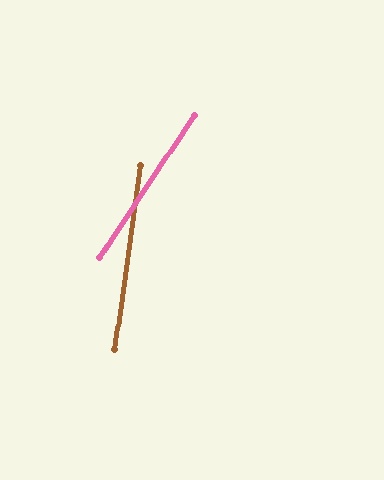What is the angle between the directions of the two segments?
Approximately 25 degrees.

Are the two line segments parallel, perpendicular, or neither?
Neither parallel nor perpendicular — they differ by about 25°.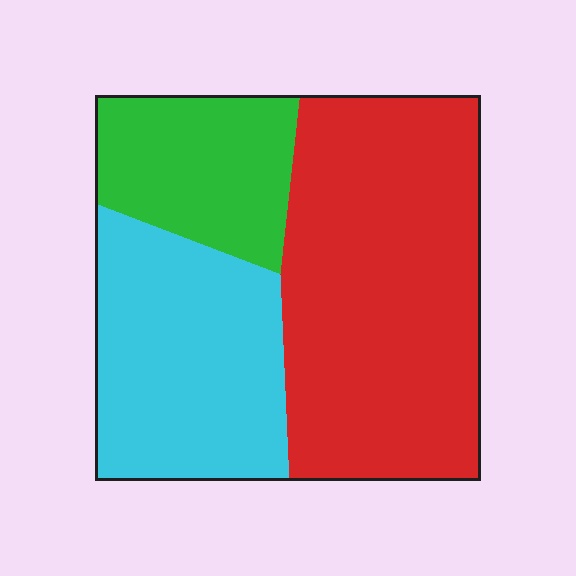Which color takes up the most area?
Red, at roughly 50%.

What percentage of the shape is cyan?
Cyan takes up between a sixth and a third of the shape.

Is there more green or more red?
Red.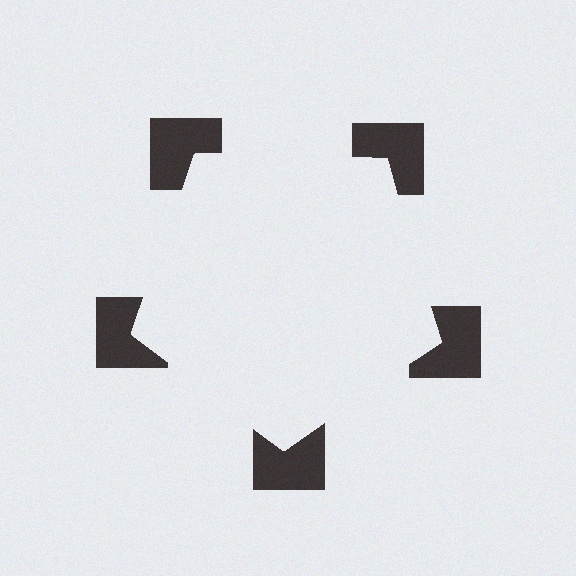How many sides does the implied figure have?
5 sides.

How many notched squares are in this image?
There are 5 — one at each vertex of the illusory pentagon.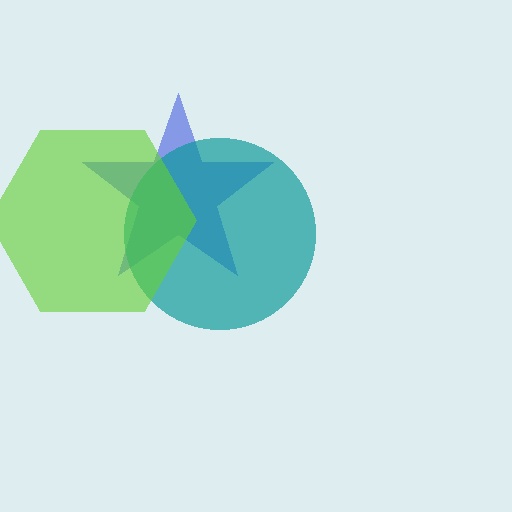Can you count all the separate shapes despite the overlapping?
Yes, there are 3 separate shapes.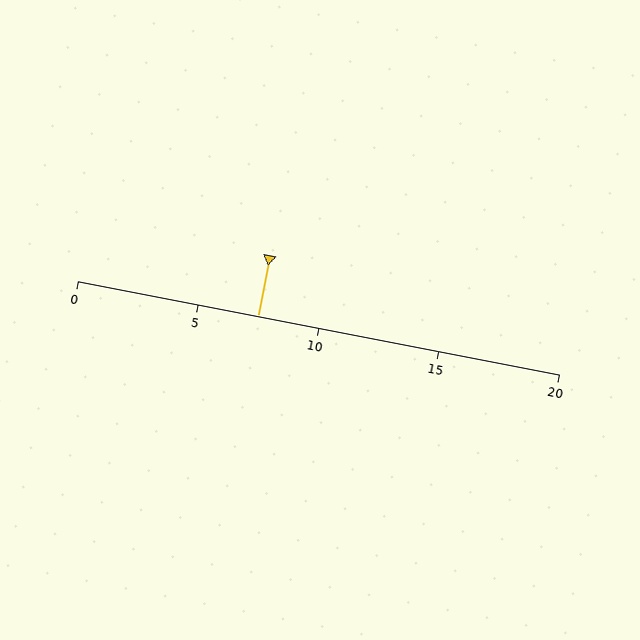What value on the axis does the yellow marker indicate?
The marker indicates approximately 7.5.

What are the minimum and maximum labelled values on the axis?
The axis runs from 0 to 20.